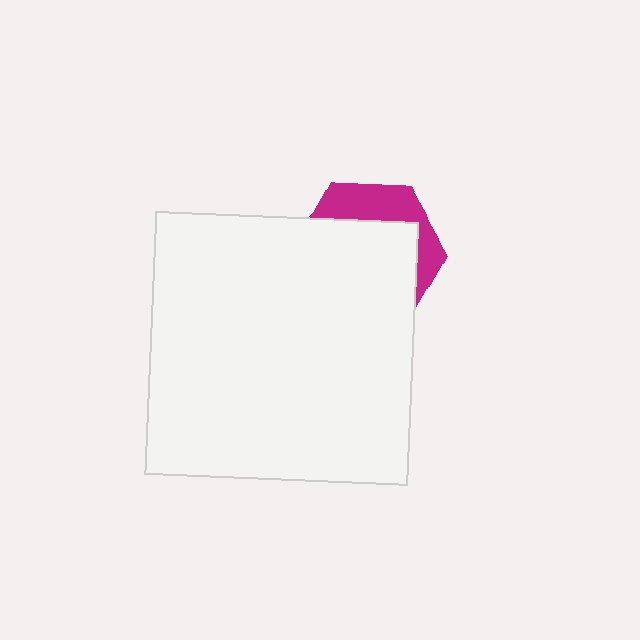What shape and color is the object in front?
The object in front is a white square.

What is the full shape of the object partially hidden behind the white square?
The partially hidden object is a magenta hexagon.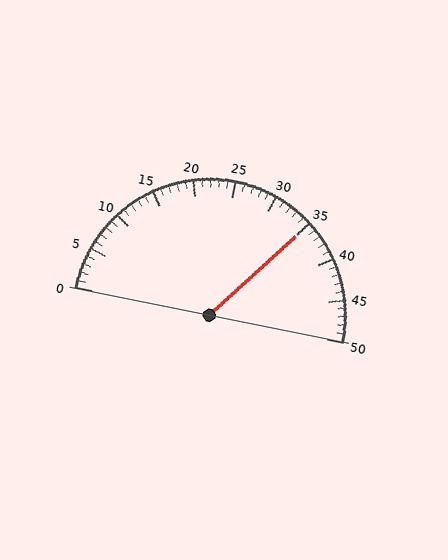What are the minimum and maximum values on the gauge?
The gauge ranges from 0 to 50.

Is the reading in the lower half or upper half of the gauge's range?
The reading is in the upper half of the range (0 to 50).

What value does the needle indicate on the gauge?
The needle indicates approximately 35.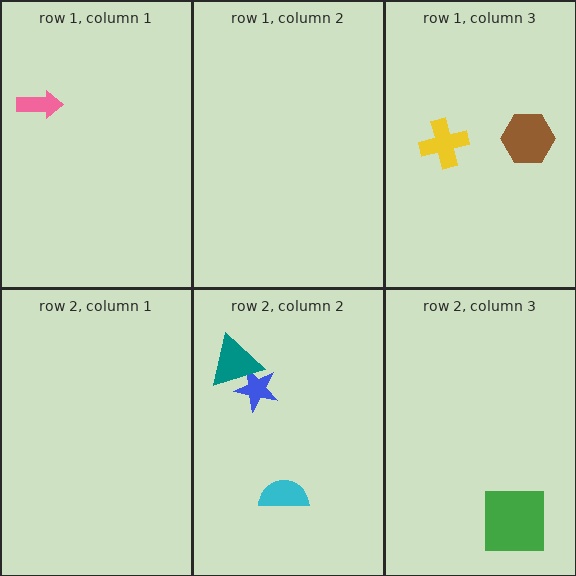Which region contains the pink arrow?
The row 1, column 1 region.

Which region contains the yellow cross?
The row 1, column 3 region.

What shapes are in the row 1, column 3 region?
The yellow cross, the brown hexagon.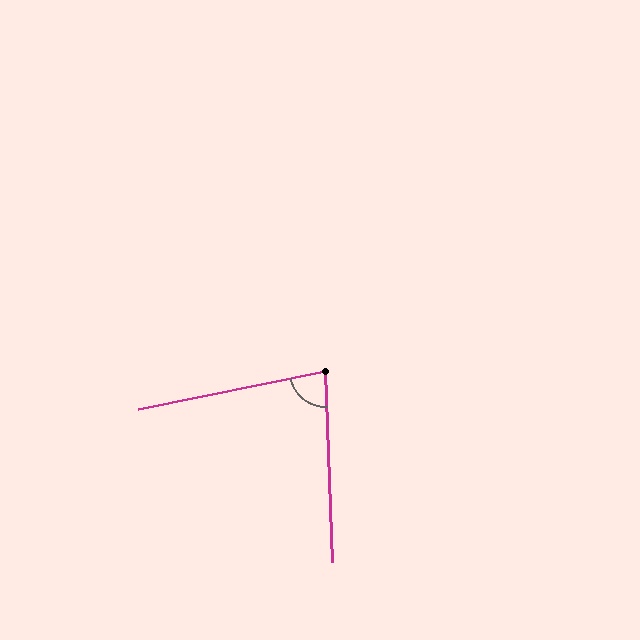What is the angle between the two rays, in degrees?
Approximately 80 degrees.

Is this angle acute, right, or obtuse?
It is acute.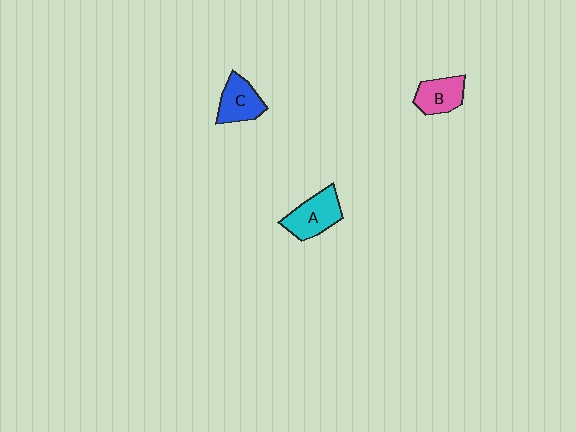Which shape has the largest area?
Shape A (cyan).